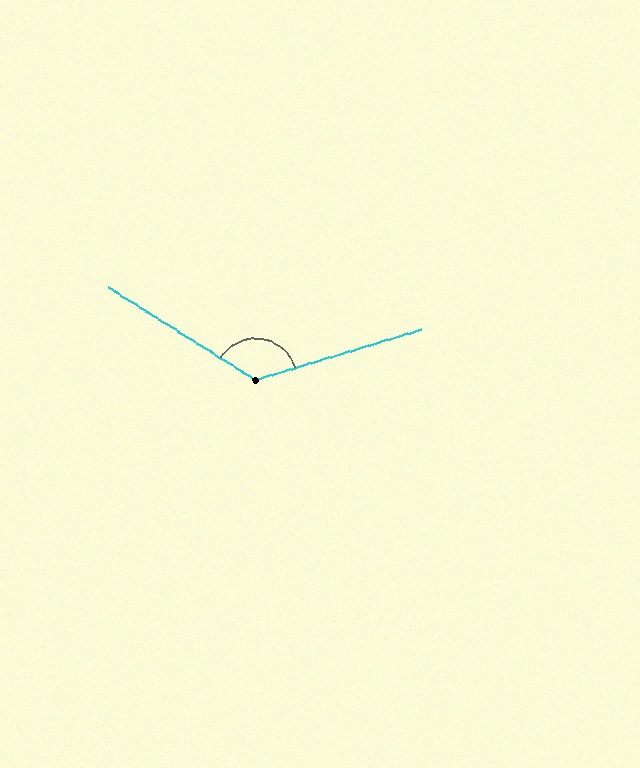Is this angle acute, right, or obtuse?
It is obtuse.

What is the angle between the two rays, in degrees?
Approximately 131 degrees.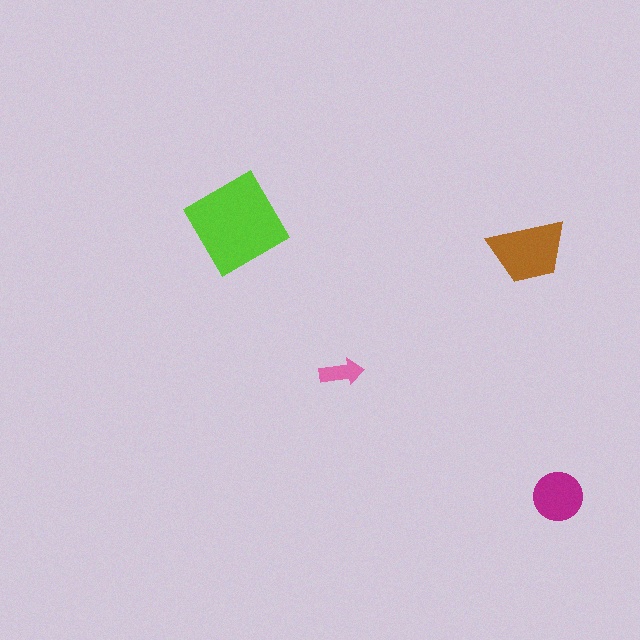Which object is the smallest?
The pink arrow.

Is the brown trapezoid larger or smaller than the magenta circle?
Larger.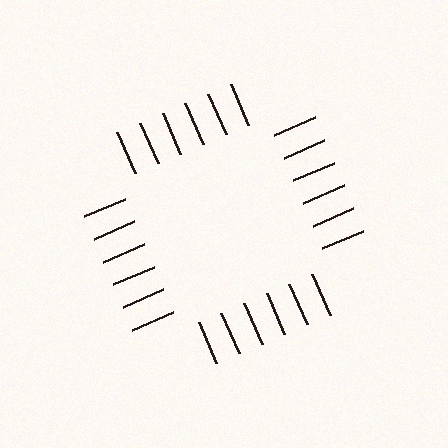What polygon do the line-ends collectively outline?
An illusory square — the line segments terminate on its edges but no continuous stroke is drawn.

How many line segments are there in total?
24 — 6 along each of the 4 edges.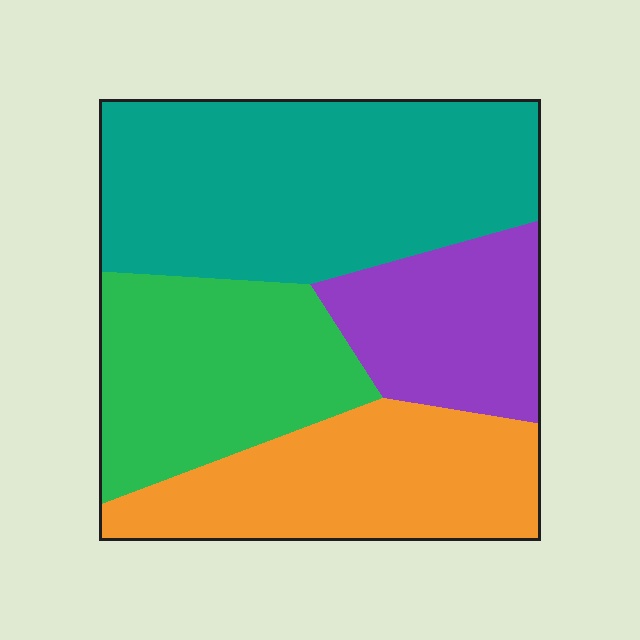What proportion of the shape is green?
Green covers 23% of the shape.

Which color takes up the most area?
Teal, at roughly 35%.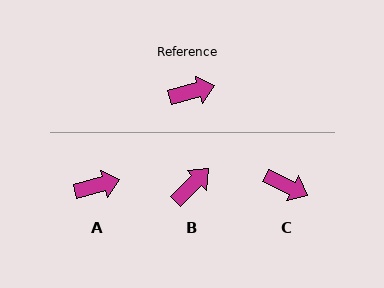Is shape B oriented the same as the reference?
No, it is off by about 30 degrees.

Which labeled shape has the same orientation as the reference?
A.